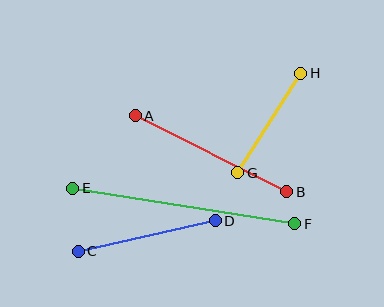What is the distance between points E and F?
The distance is approximately 224 pixels.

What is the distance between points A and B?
The distance is approximately 170 pixels.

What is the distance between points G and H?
The distance is approximately 117 pixels.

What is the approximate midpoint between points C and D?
The midpoint is at approximately (147, 236) pixels.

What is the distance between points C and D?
The distance is approximately 140 pixels.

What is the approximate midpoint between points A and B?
The midpoint is at approximately (211, 154) pixels.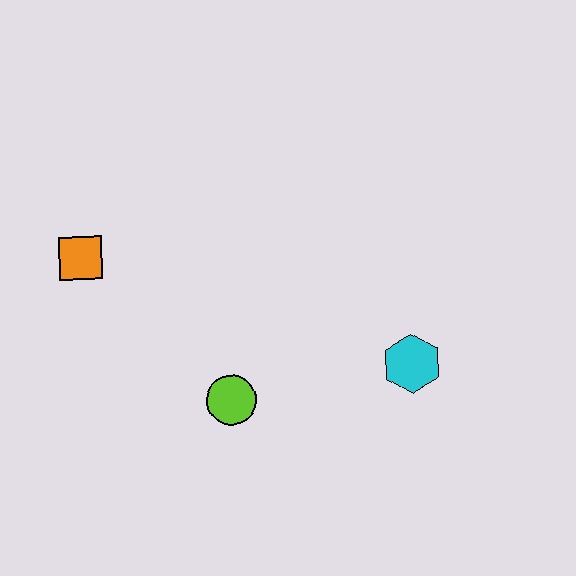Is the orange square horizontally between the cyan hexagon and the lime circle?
No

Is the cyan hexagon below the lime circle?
No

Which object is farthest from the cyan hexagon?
The orange square is farthest from the cyan hexagon.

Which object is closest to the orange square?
The lime circle is closest to the orange square.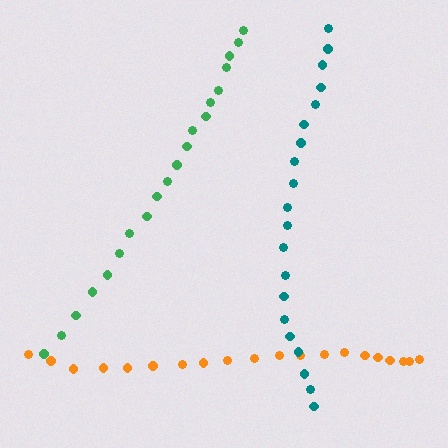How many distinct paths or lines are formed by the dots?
There are 3 distinct paths.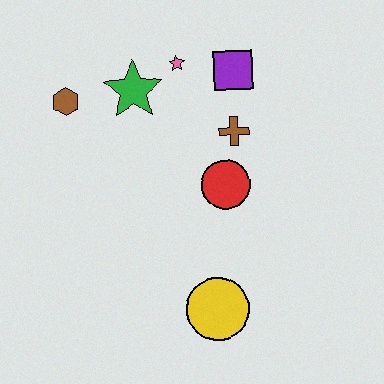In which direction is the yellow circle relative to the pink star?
The yellow circle is below the pink star.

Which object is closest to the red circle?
The brown cross is closest to the red circle.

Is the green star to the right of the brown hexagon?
Yes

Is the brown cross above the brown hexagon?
No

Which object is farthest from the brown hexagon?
The yellow circle is farthest from the brown hexagon.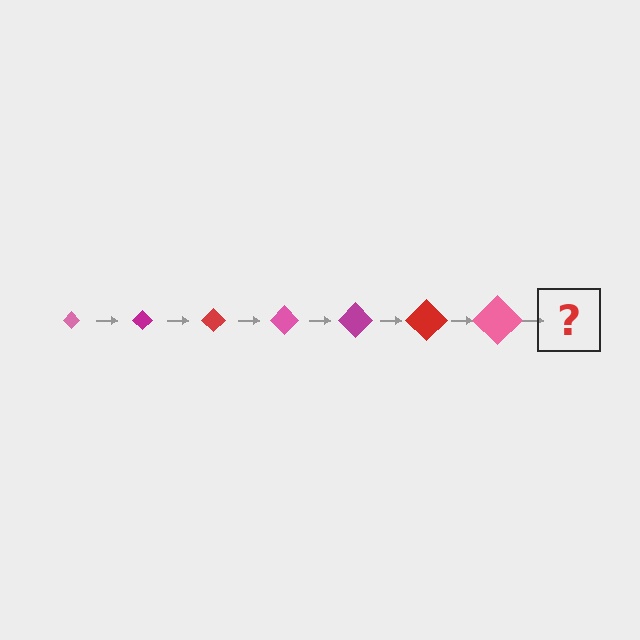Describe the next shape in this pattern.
It should be a magenta diamond, larger than the previous one.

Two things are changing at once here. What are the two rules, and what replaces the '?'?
The two rules are that the diamond grows larger each step and the color cycles through pink, magenta, and red. The '?' should be a magenta diamond, larger than the previous one.